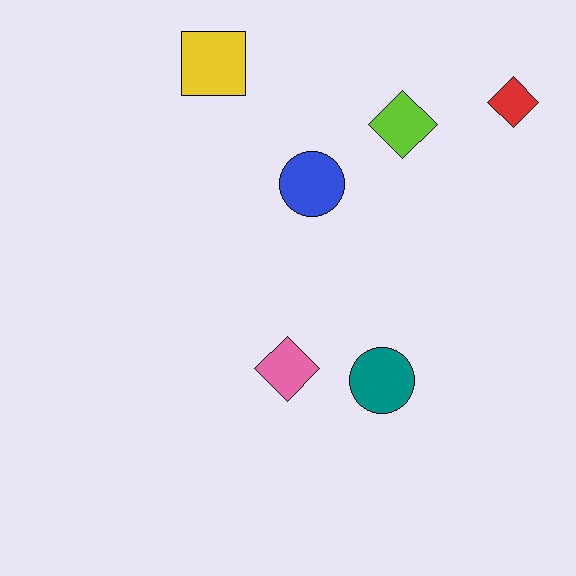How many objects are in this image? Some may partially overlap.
There are 6 objects.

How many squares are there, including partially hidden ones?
There is 1 square.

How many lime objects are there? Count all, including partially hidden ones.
There is 1 lime object.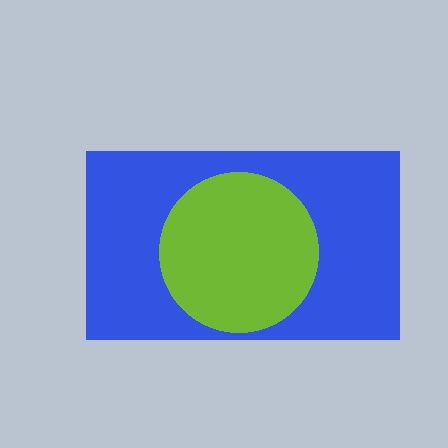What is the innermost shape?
The lime circle.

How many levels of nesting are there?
2.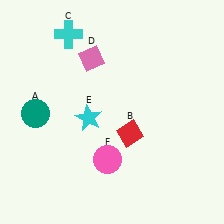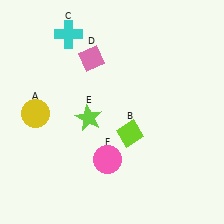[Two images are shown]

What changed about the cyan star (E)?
In Image 1, E is cyan. In Image 2, it changed to lime.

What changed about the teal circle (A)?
In Image 1, A is teal. In Image 2, it changed to yellow.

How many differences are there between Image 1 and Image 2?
There are 3 differences between the two images.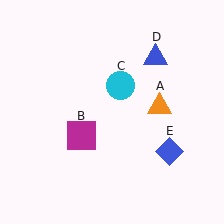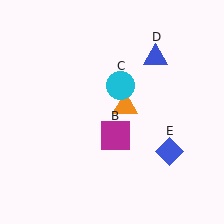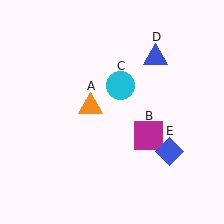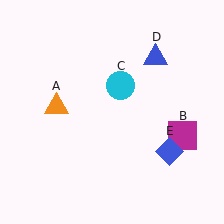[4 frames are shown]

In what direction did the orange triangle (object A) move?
The orange triangle (object A) moved left.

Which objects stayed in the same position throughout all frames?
Cyan circle (object C) and blue triangle (object D) and blue diamond (object E) remained stationary.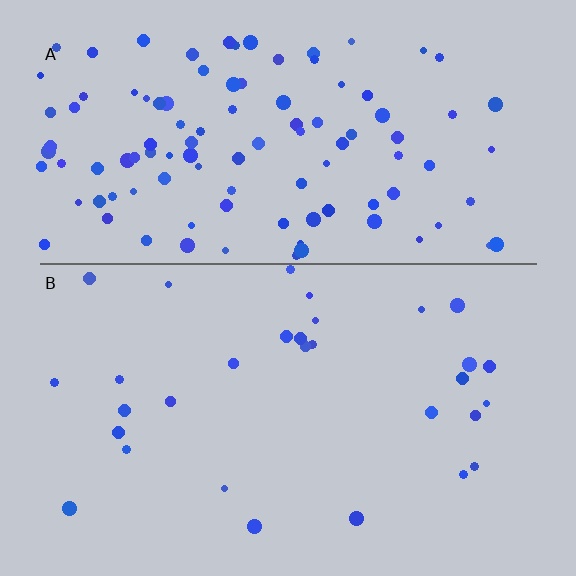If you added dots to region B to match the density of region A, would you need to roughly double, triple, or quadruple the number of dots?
Approximately quadruple.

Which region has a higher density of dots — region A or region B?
A (the top).